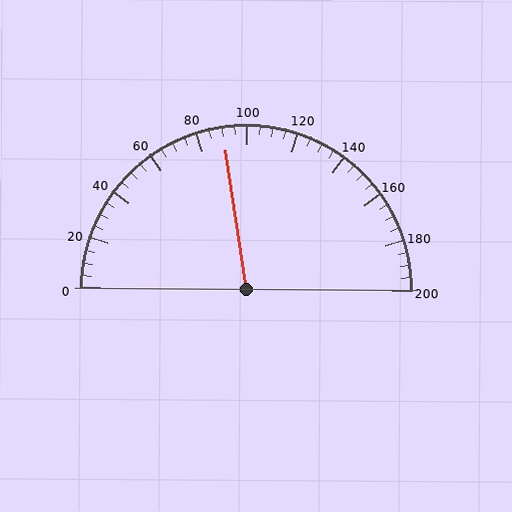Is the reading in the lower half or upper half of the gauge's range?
The reading is in the lower half of the range (0 to 200).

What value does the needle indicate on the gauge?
The needle indicates approximately 90.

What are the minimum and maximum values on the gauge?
The gauge ranges from 0 to 200.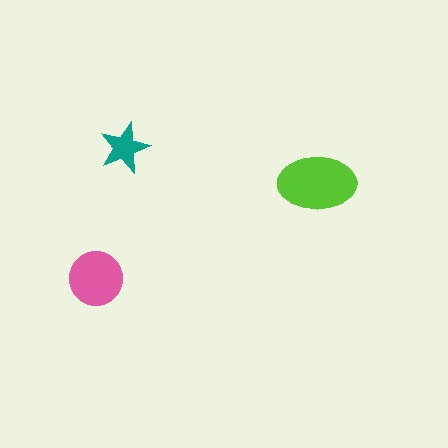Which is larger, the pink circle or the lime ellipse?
The lime ellipse.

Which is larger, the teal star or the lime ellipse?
The lime ellipse.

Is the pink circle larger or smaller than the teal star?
Larger.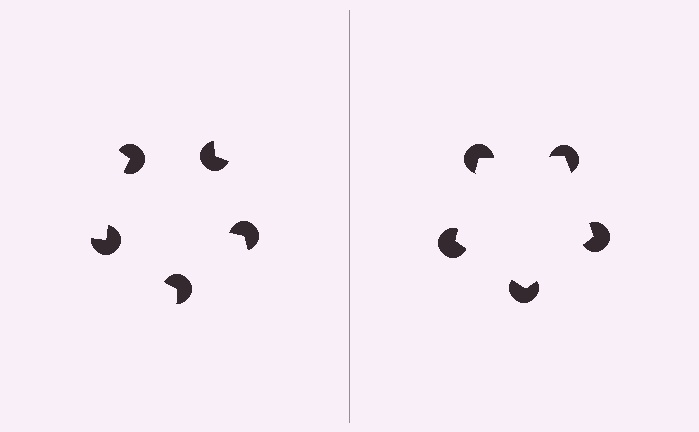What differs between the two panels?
The pac-man discs are positioned identically on both sides; only the wedge orientations differ. On the right they align to a pentagon; on the left they are misaligned.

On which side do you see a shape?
An illusory pentagon appears on the right side. On the left side the wedge cuts are rotated, so no coherent shape forms.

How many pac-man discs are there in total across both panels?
10 — 5 on each side.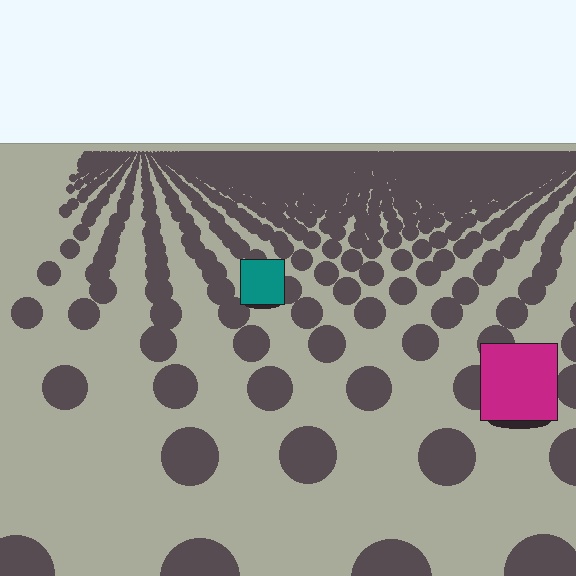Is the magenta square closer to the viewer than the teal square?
Yes. The magenta square is closer — you can tell from the texture gradient: the ground texture is coarser near it.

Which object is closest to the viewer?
The magenta square is closest. The texture marks near it are larger and more spread out.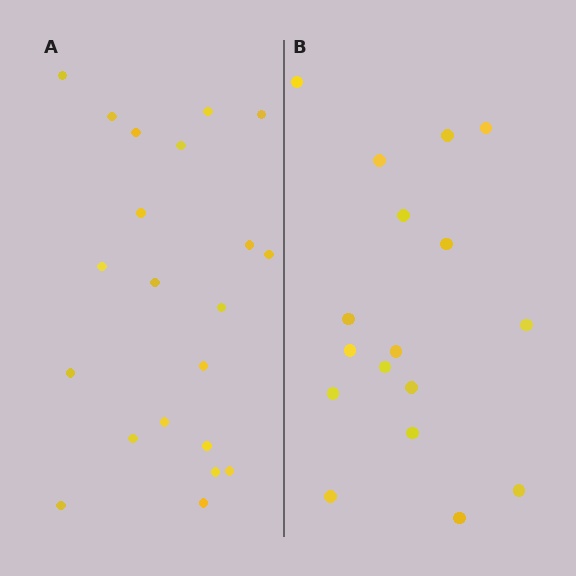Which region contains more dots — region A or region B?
Region A (the left region) has more dots.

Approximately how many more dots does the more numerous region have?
Region A has about 4 more dots than region B.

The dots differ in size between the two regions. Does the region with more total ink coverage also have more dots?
No. Region B has more total ink coverage because its dots are larger, but region A actually contains more individual dots. Total area can be misleading — the number of items is what matters here.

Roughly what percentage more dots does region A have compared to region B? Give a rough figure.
About 25% more.